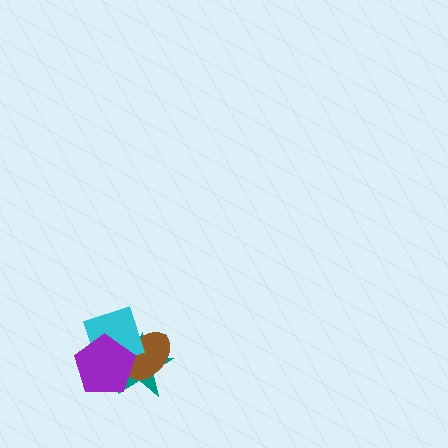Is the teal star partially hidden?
Yes, it is partially covered by another shape.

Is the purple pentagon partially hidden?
No, no other shape covers it.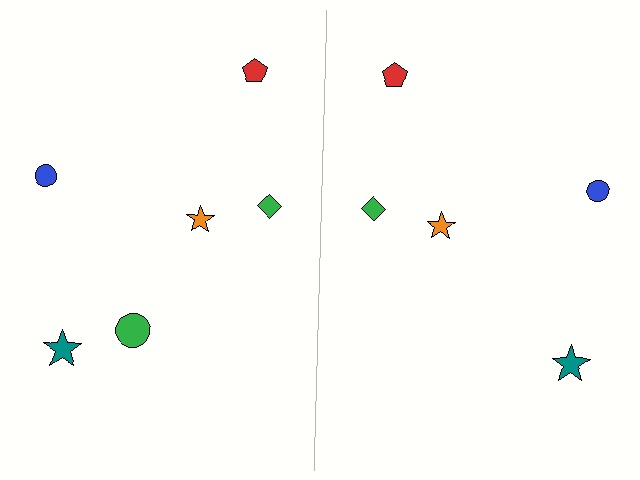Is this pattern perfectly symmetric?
No, the pattern is not perfectly symmetric. A green circle is missing from the right side.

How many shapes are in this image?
There are 11 shapes in this image.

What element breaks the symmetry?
A green circle is missing from the right side.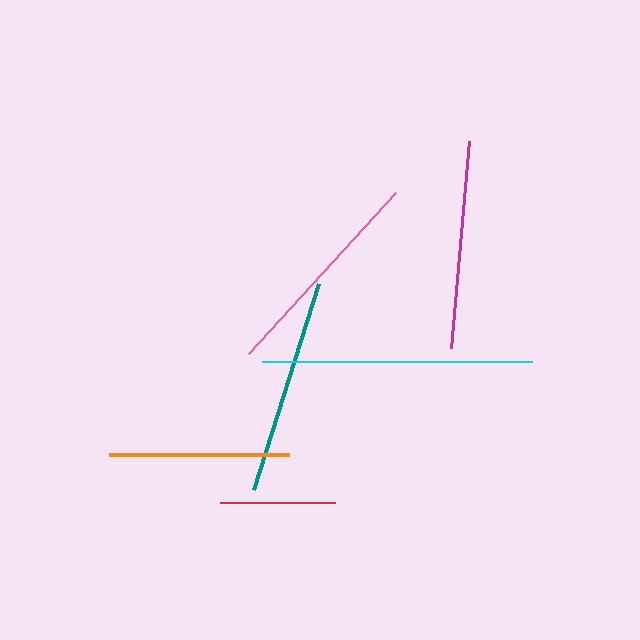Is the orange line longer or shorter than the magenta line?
The magenta line is longer than the orange line.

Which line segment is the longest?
The cyan line is the longest at approximately 270 pixels.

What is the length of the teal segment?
The teal segment is approximately 217 pixels long.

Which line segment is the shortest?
The red line is the shortest at approximately 115 pixels.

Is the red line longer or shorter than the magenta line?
The magenta line is longer than the red line.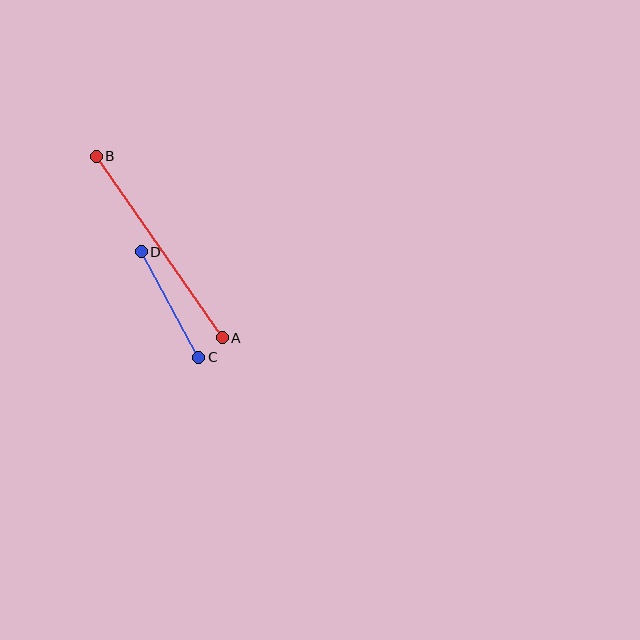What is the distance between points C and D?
The distance is approximately 120 pixels.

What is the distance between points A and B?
The distance is approximately 221 pixels.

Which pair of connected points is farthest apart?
Points A and B are farthest apart.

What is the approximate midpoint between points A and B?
The midpoint is at approximately (159, 247) pixels.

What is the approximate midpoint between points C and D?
The midpoint is at approximately (170, 305) pixels.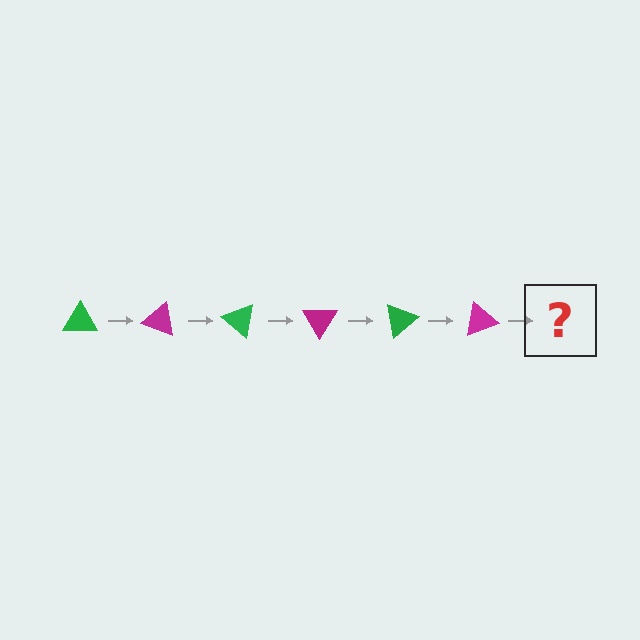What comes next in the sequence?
The next element should be a green triangle, rotated 120 degrees from the start.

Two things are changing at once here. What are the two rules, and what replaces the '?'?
The two rules are that it rotates 20 degrees each step and the color cycles through green and magenta. The '?' should be a green triangle, rotated 120 degrees from the start.